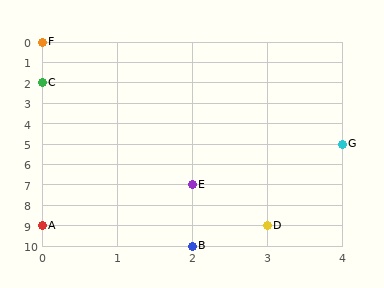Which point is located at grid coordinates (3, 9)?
Point D is at (3, 9).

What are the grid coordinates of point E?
Point E is at grid coordinates (2, 7).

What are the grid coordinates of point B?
Point B is at grid coordinates (2, 10).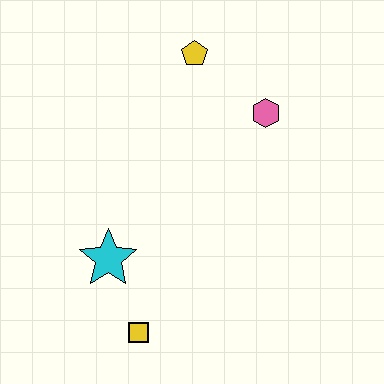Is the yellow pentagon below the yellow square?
No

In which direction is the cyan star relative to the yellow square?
The cyan star is above the yellow square.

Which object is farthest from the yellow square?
The yellow pentagon is farthest from the yellow square.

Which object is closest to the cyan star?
The yellow square is closest to the cyan star.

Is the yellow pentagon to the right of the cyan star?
Yes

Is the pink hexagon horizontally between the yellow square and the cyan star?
No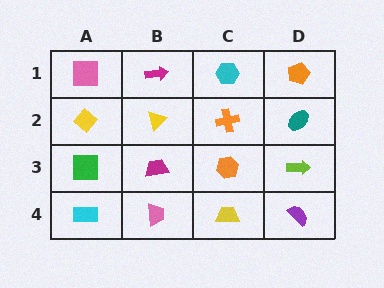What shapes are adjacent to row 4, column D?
A lime arrow (row 3, column D), a yellow trapezoid (row 4, column C).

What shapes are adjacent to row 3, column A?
A yellow diamond (row 2, column A), a cyan rectangle (row 4, column A), a magenta trapezoid (row 3, column B).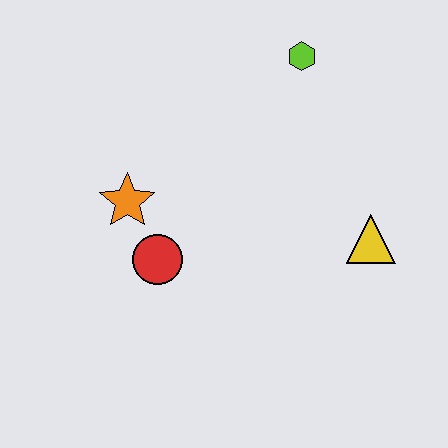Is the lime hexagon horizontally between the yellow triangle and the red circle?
Yes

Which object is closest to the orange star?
The red circle is closest to the orange star.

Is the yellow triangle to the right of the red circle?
Yes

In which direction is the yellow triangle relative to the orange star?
The yellow triangle is to the right of the orange star.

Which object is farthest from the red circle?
The lime hexagon is farthest from the red circle.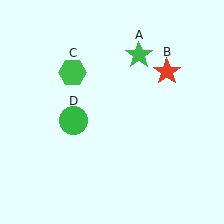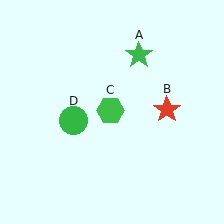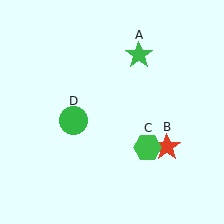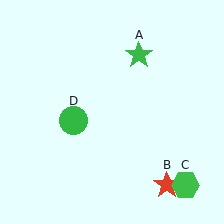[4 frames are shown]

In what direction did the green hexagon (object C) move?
The green hexagon (object C) moved down and to the right.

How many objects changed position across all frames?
2 objects changed position: red star (object B), green hexagon (object C).